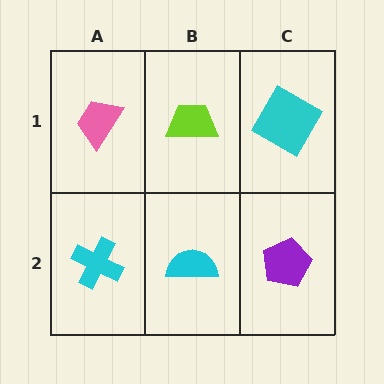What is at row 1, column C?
A cyan diamond.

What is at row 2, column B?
A cyan semicircle.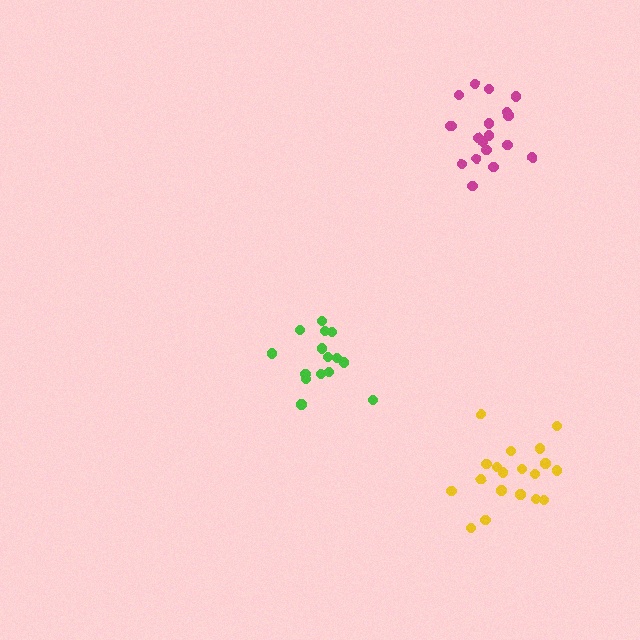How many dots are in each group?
Group 1: 15 dots, Group 2: 19 dots, Group 3: 19 dots (53 total).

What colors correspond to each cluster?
The clusters are colored: green, magenta, yellow.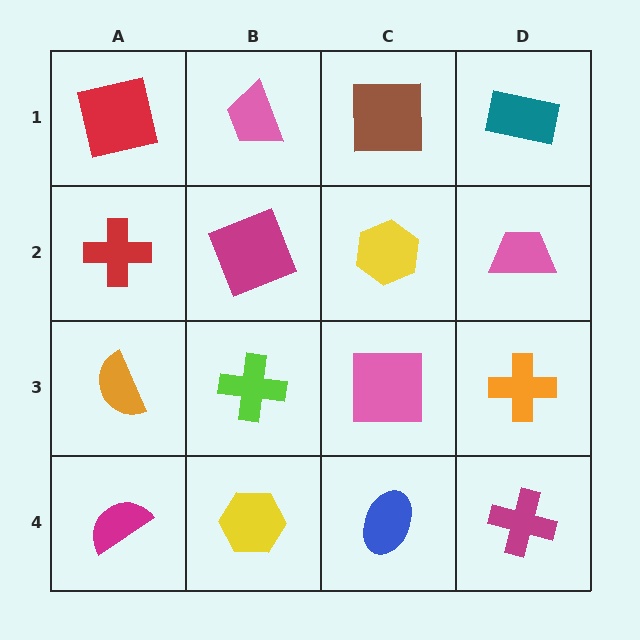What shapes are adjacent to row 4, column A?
An orange semicircle (row 3, column A), a yellow hexagon (row 4, column B).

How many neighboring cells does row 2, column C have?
4.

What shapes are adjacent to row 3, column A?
A red cross (row 2, column A), a magenta semicircle (row 4, column A), a lime cross (row 3, column B).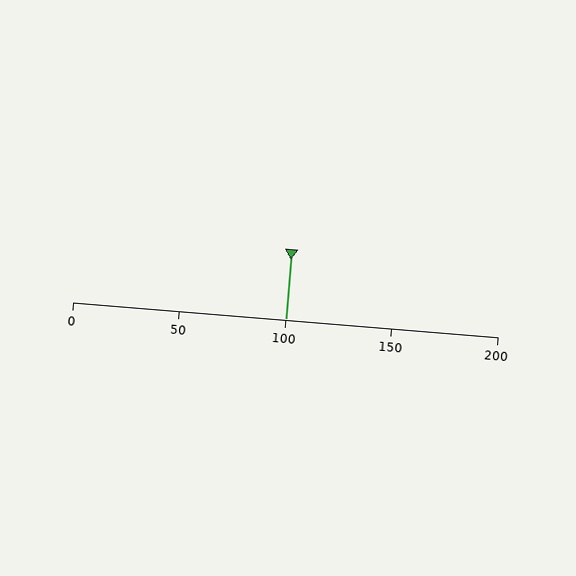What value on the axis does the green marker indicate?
The marker indicates approximately 100.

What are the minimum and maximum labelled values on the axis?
The axis runs from 0 to 200.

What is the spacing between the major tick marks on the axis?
The major ticks are spaced 50 apart.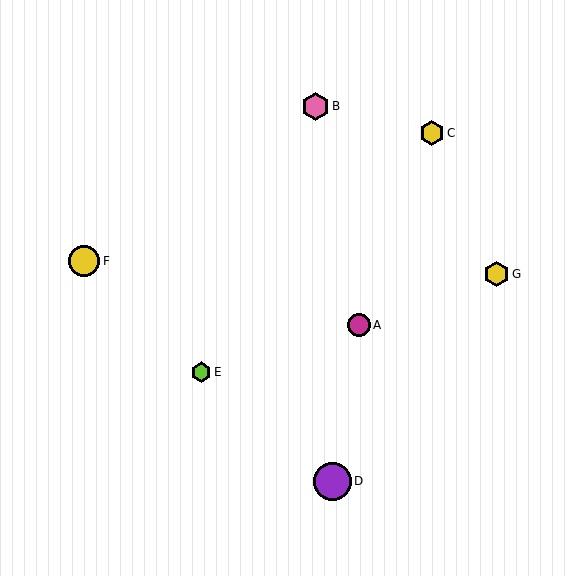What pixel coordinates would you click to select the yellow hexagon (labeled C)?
Click at (432, 133) to select the yellow hexagon C.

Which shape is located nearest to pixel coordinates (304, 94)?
The pink hexagon (labeled B) at (315, 106) is nearest to that location.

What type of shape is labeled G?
Shape G is a yellow hexagon.